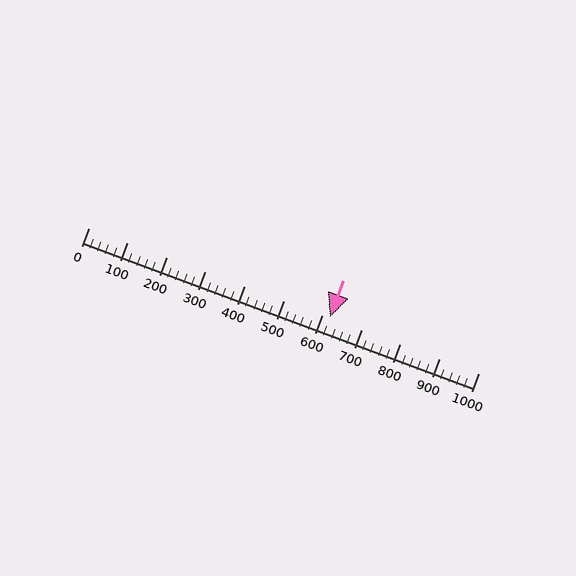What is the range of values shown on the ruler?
The ruler shows values from 0 to 1000.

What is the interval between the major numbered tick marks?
The major tick marks are spaced 100 units apart.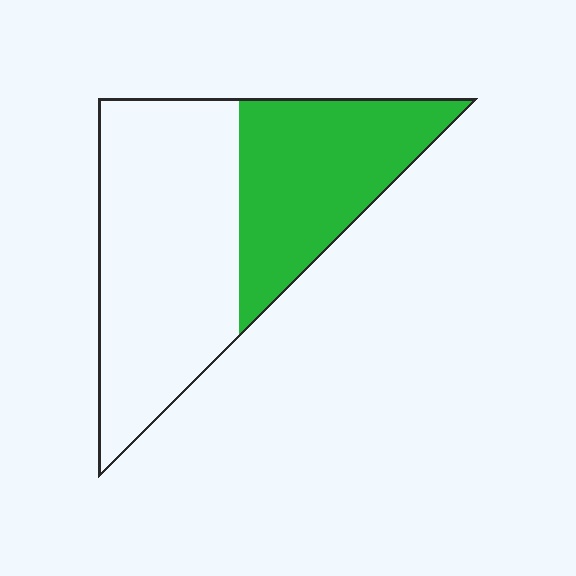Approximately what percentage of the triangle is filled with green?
Approximately 40%.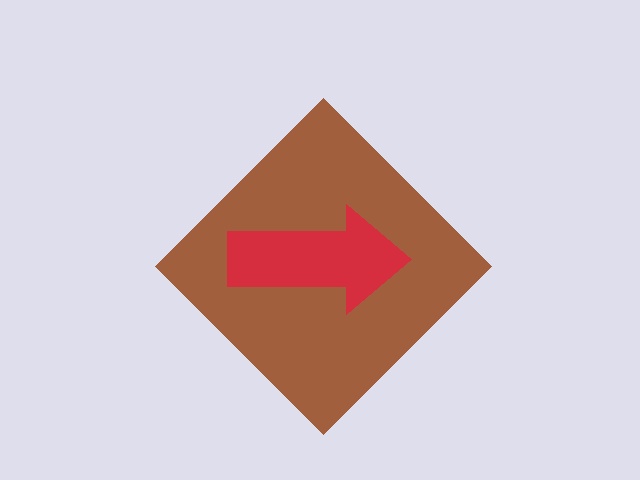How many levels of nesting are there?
2.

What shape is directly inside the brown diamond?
The red arrow.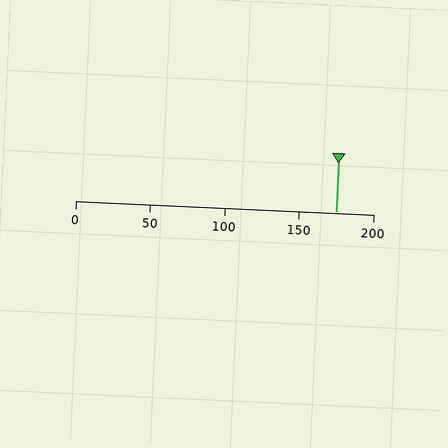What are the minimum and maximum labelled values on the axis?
The axis runs from 0 to 200.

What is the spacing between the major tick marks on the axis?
The major ticks are spaced 50 apart.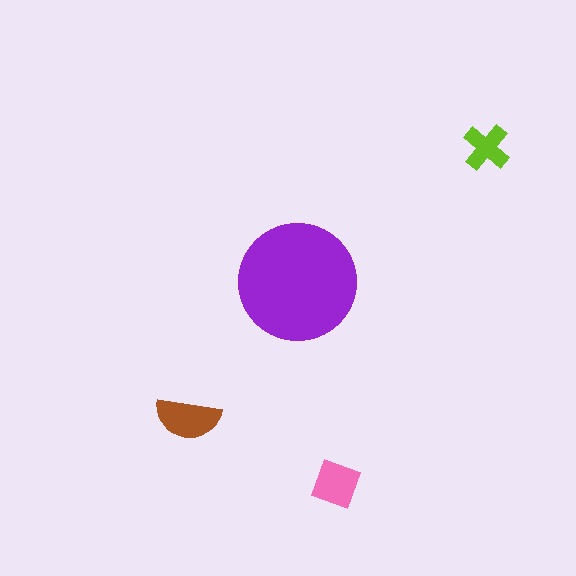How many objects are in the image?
There are 4 objects in the image.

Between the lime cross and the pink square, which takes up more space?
The pink square.